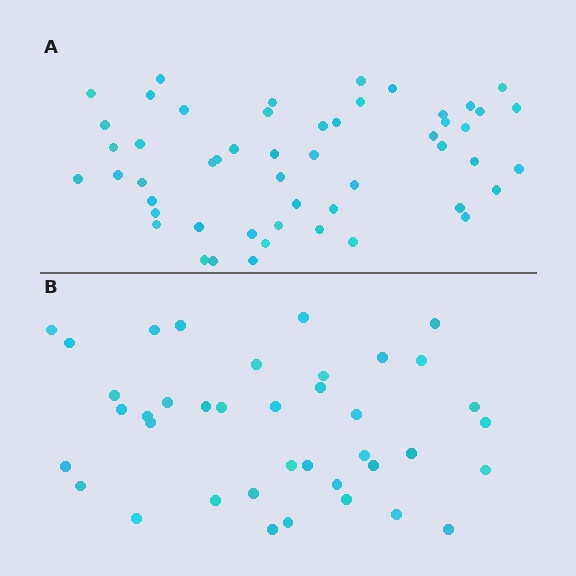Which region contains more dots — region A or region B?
Region A (the top region) has more dots.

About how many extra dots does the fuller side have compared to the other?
Region A has approximately 15 more dots than region B.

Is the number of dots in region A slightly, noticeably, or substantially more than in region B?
Region A has noticeably more, but not dramatically so. The ratio is roughly 1.3 to 1.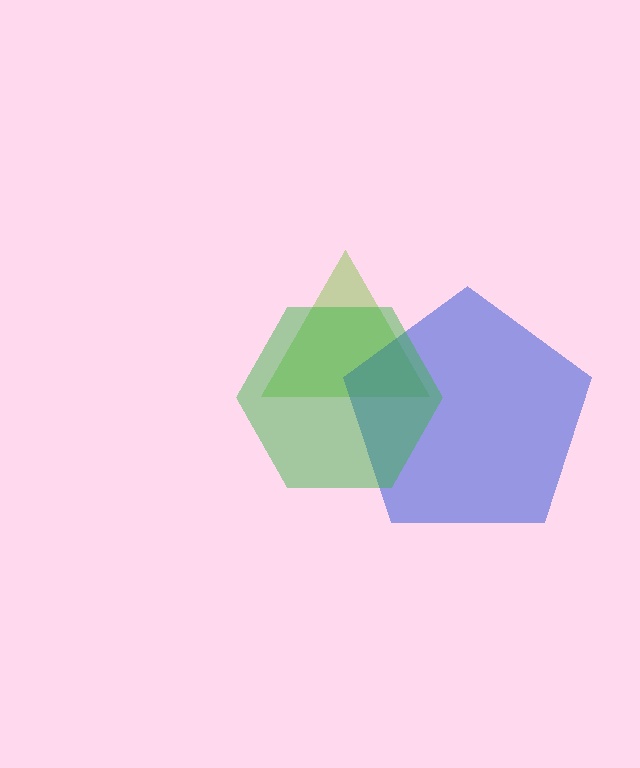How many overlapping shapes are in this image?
There are 3 overlapping shapes in the image.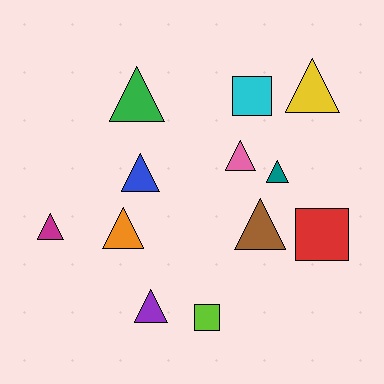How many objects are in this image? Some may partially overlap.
There are 12 objects.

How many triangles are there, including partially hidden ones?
There are 9 triangles.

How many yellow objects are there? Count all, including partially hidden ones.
There is 1 yellow object.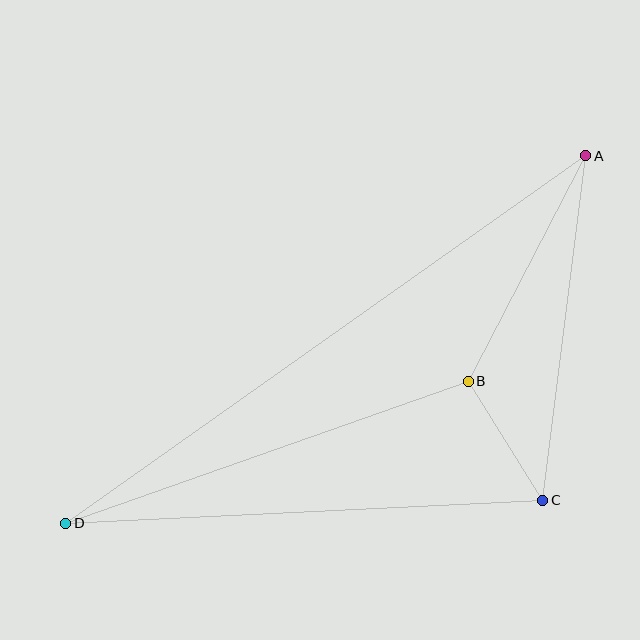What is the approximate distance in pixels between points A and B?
The distance between A and B is approximately 254 pixels.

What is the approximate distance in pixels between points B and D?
The distance between B and D is approximately 427 pixels.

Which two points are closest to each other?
Points B and C are closest to each other.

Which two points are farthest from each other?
Points A and D are farthest from each other.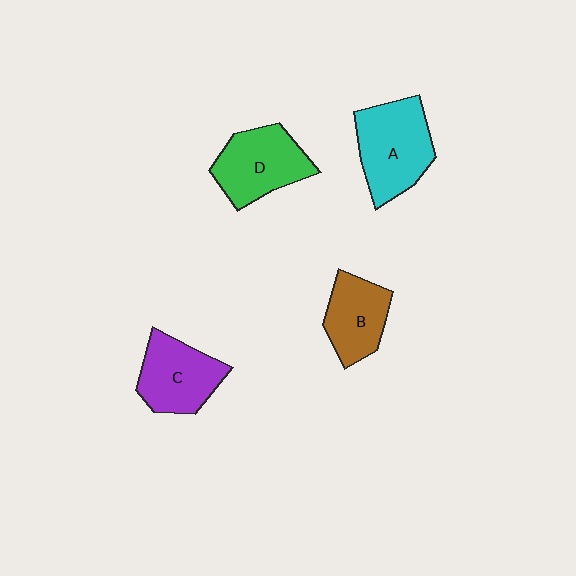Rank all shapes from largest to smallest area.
From largest to smallest: A (cyan), D (green), C (purple), B (brown).